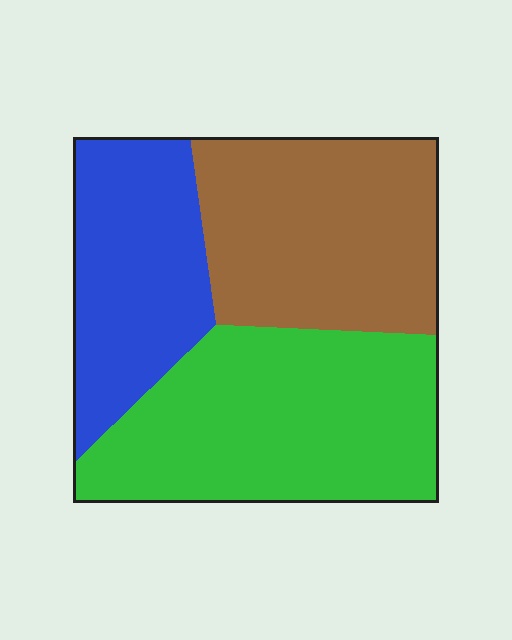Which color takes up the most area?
Green, at roughly 40%.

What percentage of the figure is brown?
Brown takes up about one third (1/3) of the figure.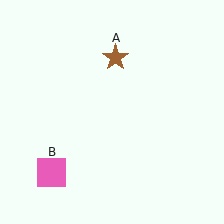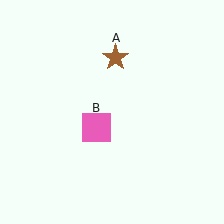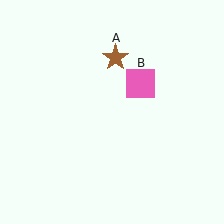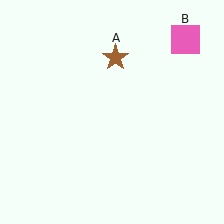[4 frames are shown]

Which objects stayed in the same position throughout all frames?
Brown star (object A) remained stationary.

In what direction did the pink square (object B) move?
The pink square (object B) moved up and to the right.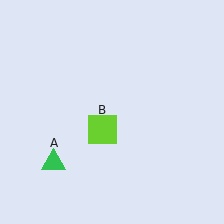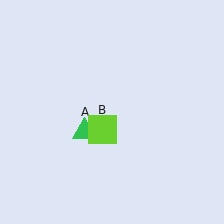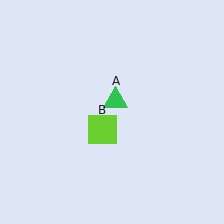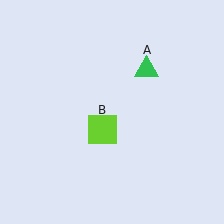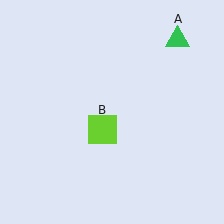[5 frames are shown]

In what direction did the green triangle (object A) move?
The green triangle (object A) moved up and to the right.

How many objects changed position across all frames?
1 object changed position: green triangle (object A).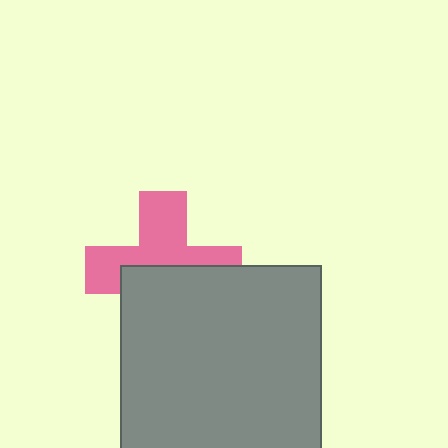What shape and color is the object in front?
The object in front is a gray square.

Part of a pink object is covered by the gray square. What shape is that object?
It is a cross.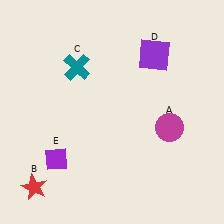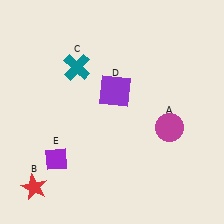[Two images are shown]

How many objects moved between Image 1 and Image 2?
1 object moved between the two images.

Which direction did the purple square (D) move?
The purple square (D) moved left.